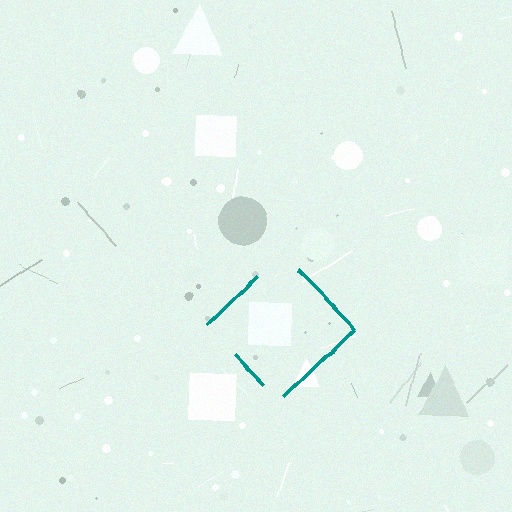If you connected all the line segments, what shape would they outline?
They would outline a diamond.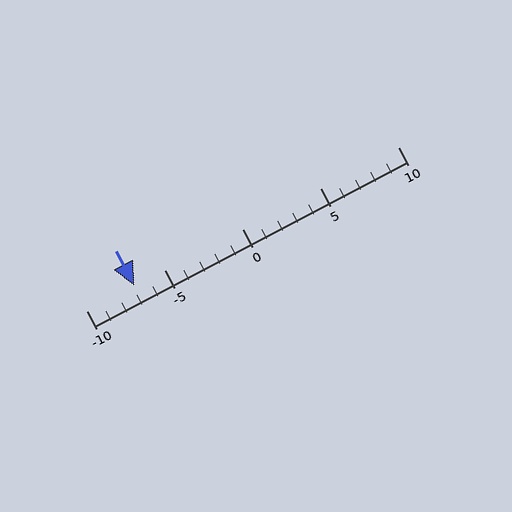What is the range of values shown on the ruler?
The ruler shows values from -10 to 10.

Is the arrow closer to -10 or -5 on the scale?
The arrow is closer to -5.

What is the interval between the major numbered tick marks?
The major tick marks are spaced 5 units apart.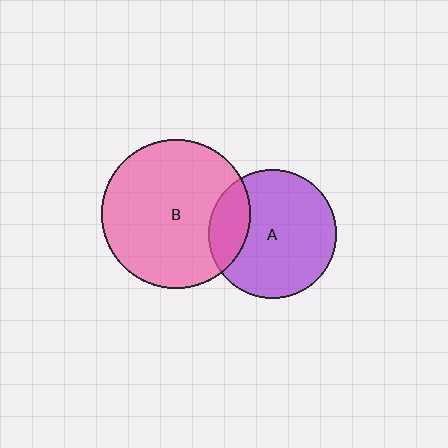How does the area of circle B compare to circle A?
Approximately 1.3 times.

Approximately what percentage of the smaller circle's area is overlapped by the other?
Approximately 20%.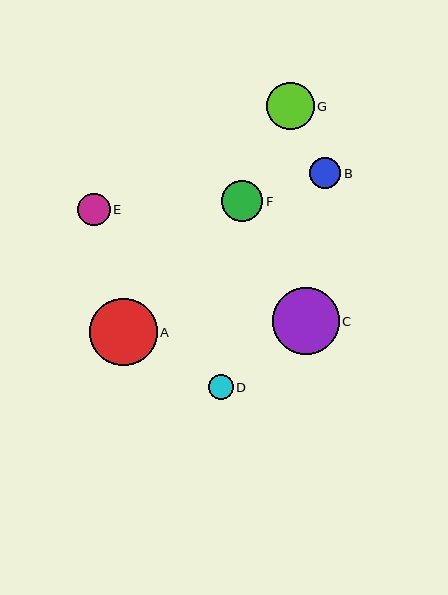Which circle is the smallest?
Circle D is the smallest with a size of approximately 25 pixels.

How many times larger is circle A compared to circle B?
Circle A is approximately 2.1 times the size of circle B.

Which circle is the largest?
Circle A is the largest with a size of approximately 67 pixels.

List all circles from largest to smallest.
From largest to smallest: A, C, G, F, E, B, D.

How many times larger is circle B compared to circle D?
Circle B is approximately 1.3 times the size of circle D.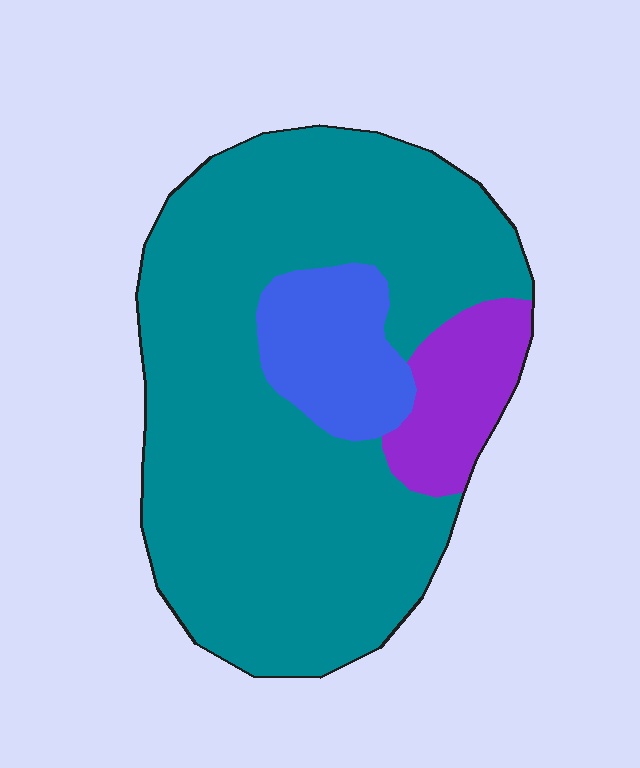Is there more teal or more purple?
Teal.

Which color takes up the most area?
Teal, at roughly 75%.